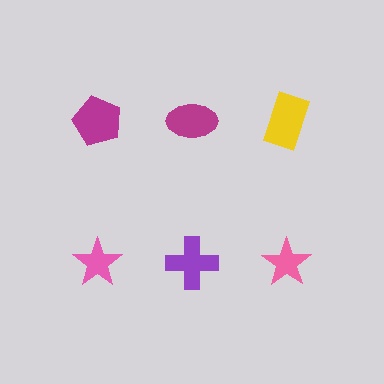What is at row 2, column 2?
A purple cross.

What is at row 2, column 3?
A pink star.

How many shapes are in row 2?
3 shapes.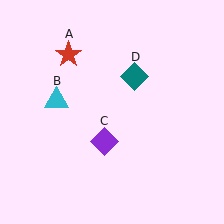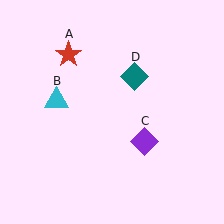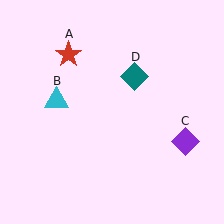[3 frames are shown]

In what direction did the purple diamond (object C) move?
The purple diamond (object C) moved right.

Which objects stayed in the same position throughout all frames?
Red star (object A) and cyan triangle (object B) and teal diamond (object D) remained stationary.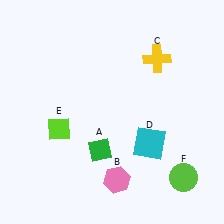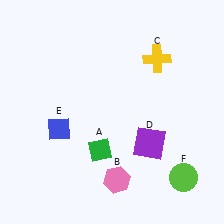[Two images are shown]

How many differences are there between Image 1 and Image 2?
There are 2 differences between the two images.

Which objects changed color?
D changed from cyan to purple. E changed from lime to blue.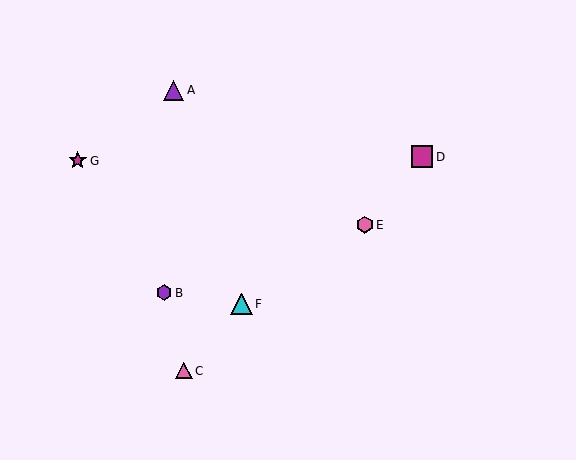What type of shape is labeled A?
Shape A is a purple triangle.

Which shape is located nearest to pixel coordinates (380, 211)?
The pink hexagon (labeled E) at (365, 225) is nearest to that location.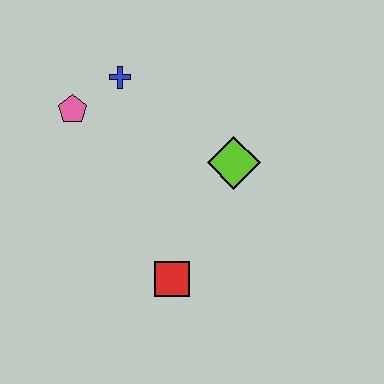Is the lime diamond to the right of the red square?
Yes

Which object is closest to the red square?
The lime diamond is closest to the red square.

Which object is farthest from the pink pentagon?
The red square is farthest from the pink pentagon.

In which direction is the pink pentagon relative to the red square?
The pink pentagon is above the red square.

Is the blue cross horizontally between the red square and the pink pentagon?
Yes